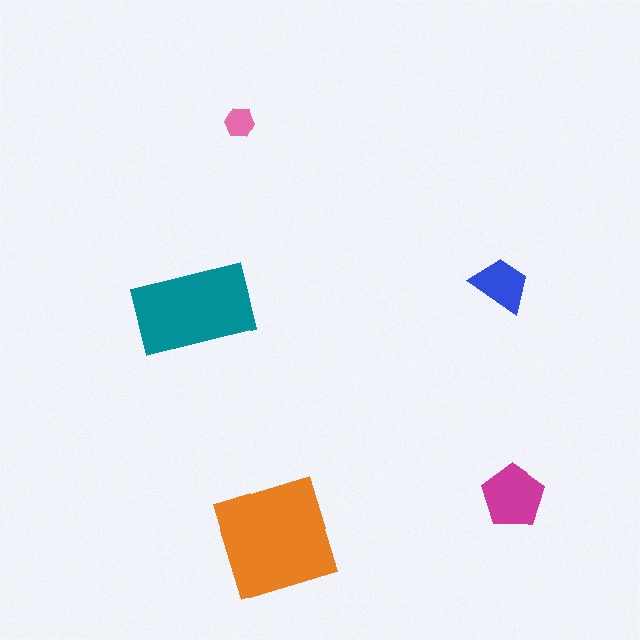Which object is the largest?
The orange square.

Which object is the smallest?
The pink hexagon.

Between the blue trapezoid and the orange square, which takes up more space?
The orange square.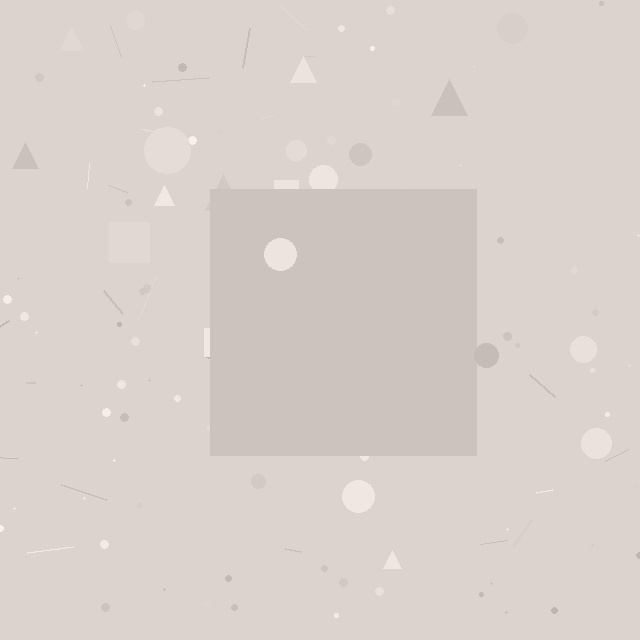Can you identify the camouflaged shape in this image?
The camouflaged shape is a square.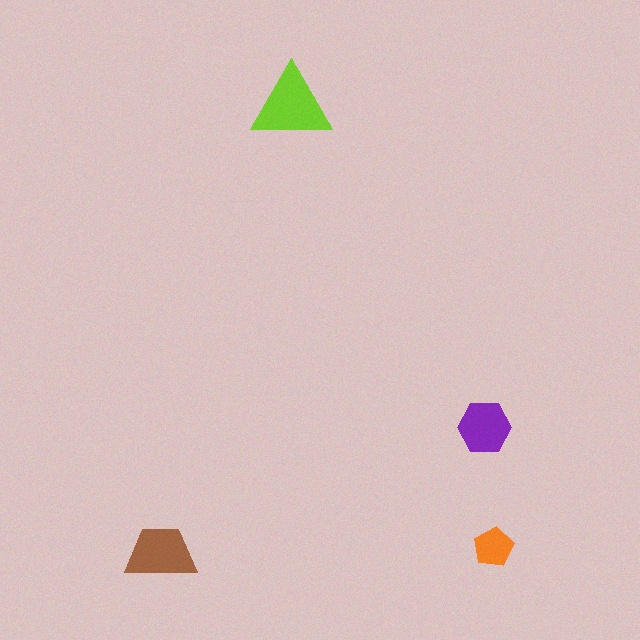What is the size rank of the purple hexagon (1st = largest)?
3rd.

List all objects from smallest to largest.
The orange pentagon, the purple hexagon, the brown trapezoid, the lime triangle.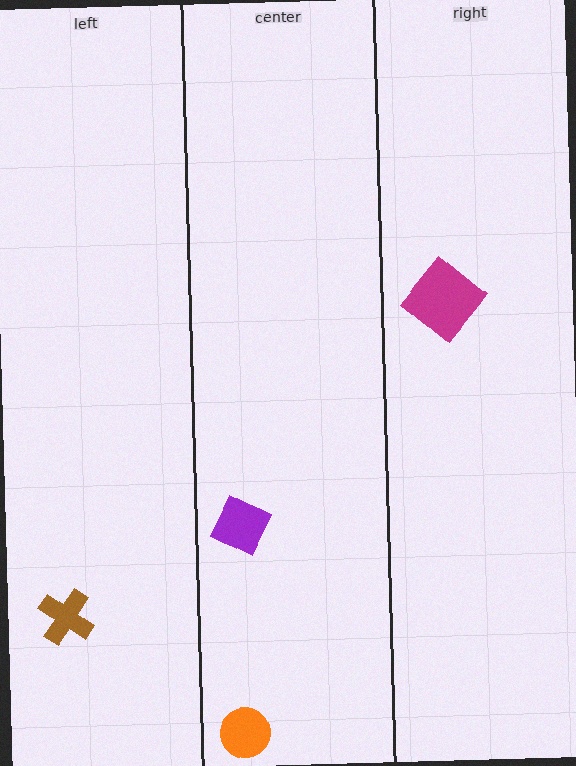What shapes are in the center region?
The orange circle, the purple diamond.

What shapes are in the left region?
The brown cross.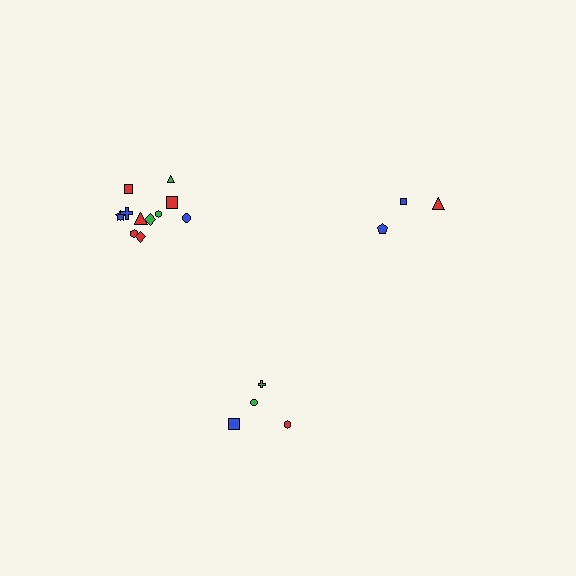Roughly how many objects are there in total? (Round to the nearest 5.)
Roughly 20 objects in total.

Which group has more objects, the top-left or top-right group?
The top-left group.